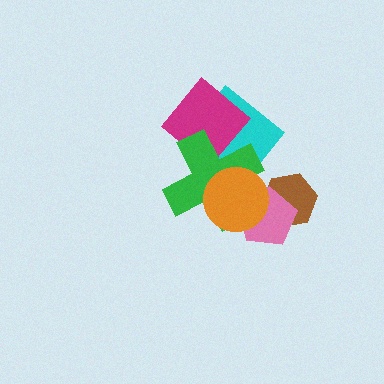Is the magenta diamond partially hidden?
Yes, it is partially covered by another shape.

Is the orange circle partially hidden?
No, no other shape covers it.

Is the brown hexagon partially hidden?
Yes, it is partially covered by another shape.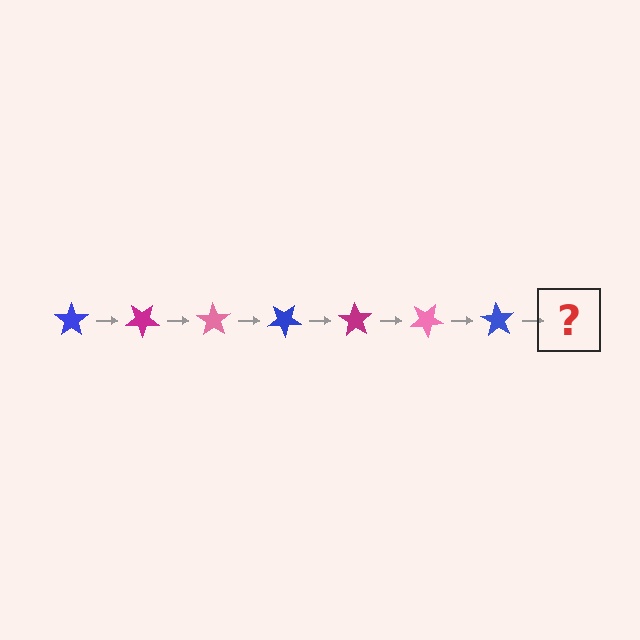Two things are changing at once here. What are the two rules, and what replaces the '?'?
The two rules are that it rotates 35 degrees each step and the color cycles through blue, magenta, and pink. The '?' should be a magenta star, rotated 245 degrees from the start.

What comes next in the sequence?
The next element should be a magenta star, rotated 245 degrees from the start.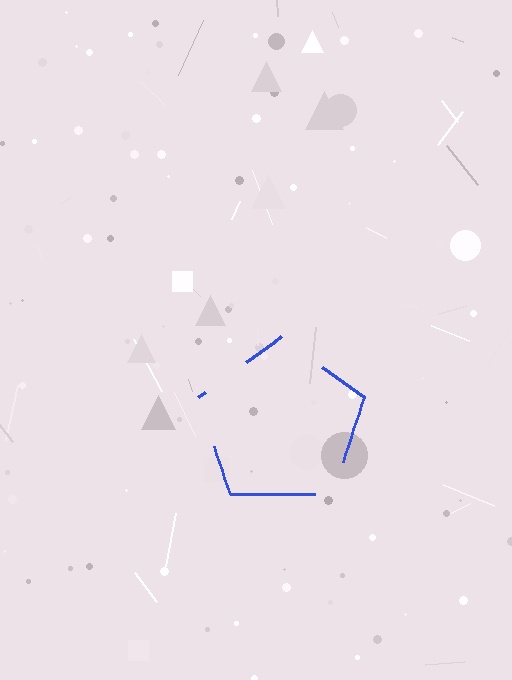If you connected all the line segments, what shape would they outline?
They would outline a pentagon.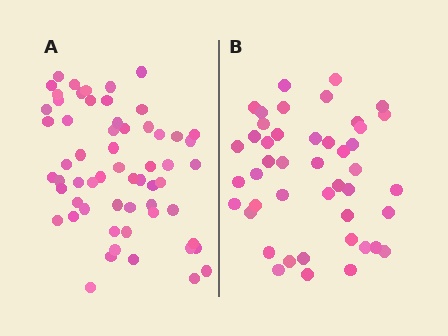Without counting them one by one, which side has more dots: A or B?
Region A (the left region) has more dots.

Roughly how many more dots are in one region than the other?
Region A has approximately 15 more dots than region B.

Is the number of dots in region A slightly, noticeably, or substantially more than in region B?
Region A has noticeably more, but not dramatically so. The ratio is roughly 1.3 to 1.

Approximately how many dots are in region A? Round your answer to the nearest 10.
About 60 dots.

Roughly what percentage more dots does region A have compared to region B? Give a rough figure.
About 35% more.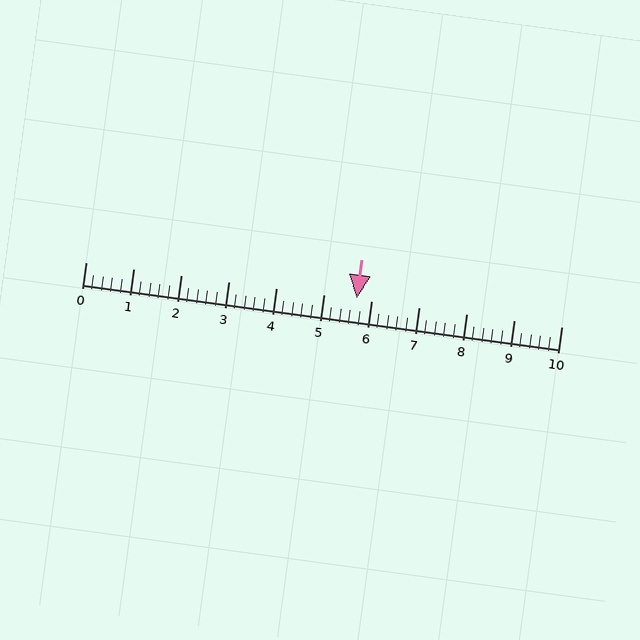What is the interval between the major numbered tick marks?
The major tick marks are spaced 1 units apart.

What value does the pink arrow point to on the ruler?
The pink arrow points to approximately 5.7.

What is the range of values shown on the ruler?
The ruler shows values from 0 to 10.